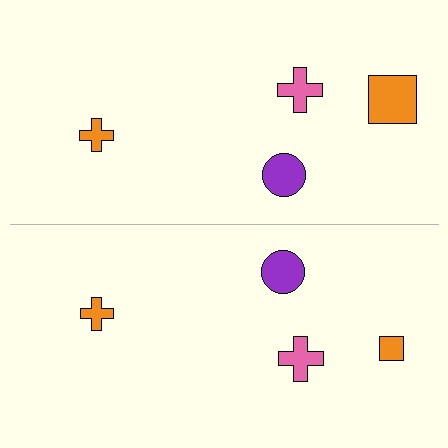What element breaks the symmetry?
The orange square on the bottom side has a different size than its mirror counterpart.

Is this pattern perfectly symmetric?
No, the pattern is not perfectly symmetric. The orange square on the bottom side has a different size than its mirror counterpart.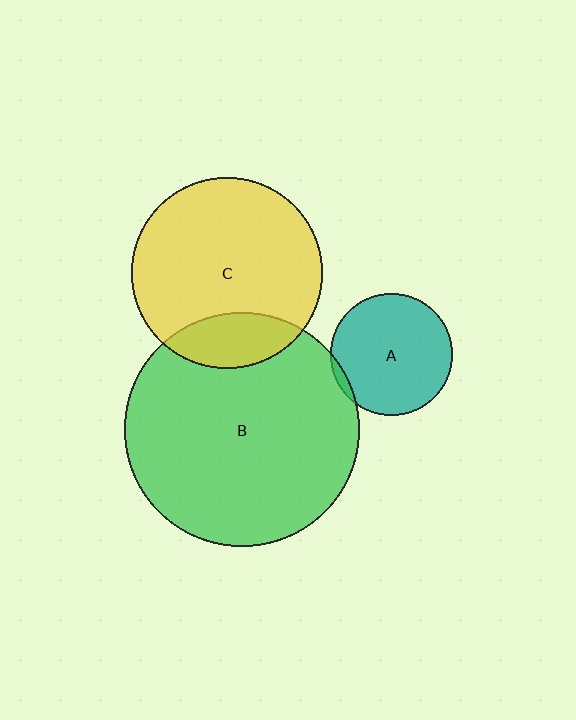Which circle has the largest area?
Circle B (green).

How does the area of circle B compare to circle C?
Approximately 1.5 times.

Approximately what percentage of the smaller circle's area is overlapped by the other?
Approximately 5%.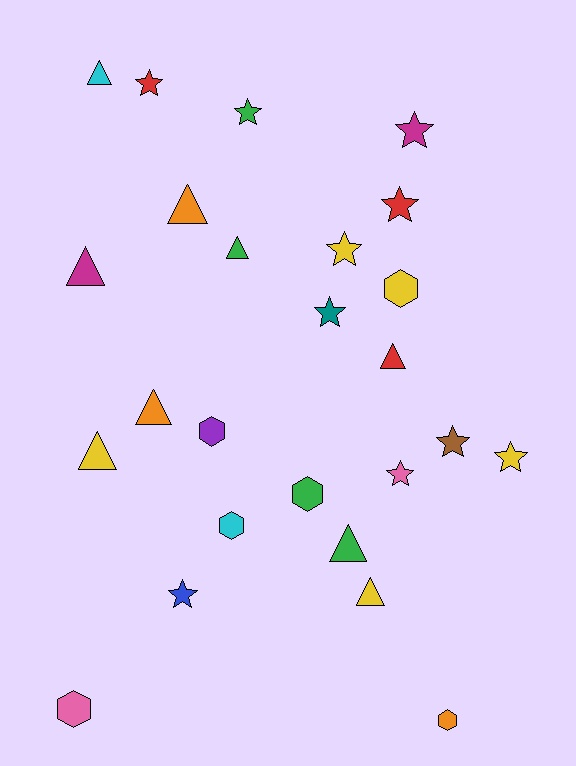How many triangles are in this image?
There are 9 triangles.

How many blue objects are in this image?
There is 1 blue object.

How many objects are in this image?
There are 25 objects.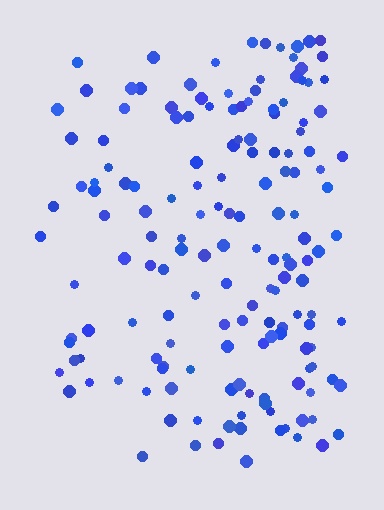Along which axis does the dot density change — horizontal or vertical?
Horizontal.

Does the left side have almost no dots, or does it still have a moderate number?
Still a moderate number, just noticeably fewer than the right.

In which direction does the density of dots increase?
From left to right, with the right side densest.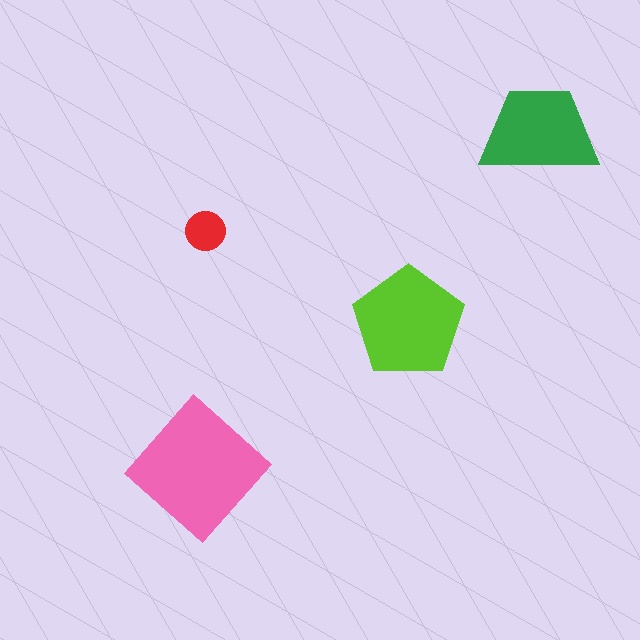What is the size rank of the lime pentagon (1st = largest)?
2nd.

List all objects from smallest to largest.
The red circle, the green trapezoid, the lime pentagon, the pink diamond.